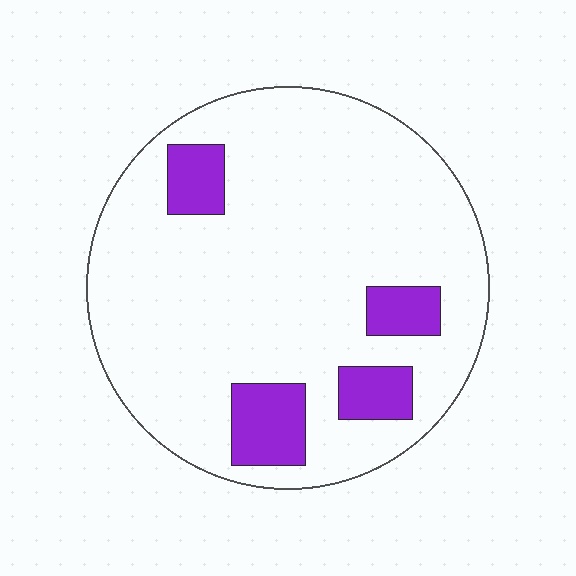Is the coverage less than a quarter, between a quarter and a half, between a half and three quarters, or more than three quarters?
Less than a quarter.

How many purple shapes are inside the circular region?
4.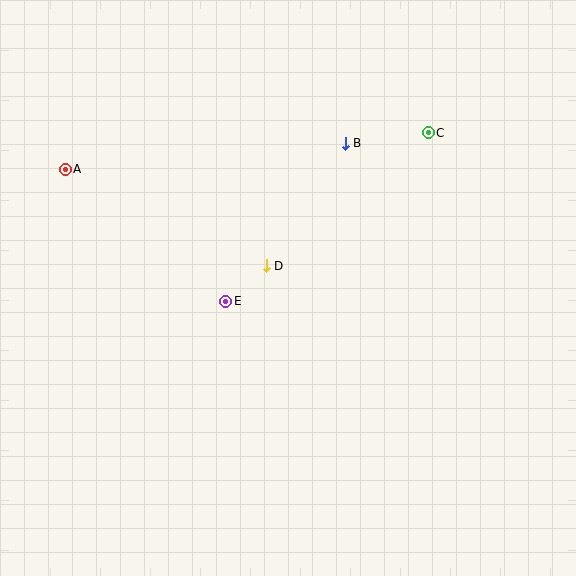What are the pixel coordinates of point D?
Point D is at (266, 266).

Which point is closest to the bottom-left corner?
Point E is closest to the bottom-left corner.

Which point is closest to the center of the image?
Point D at (266, 266) is closest to the center.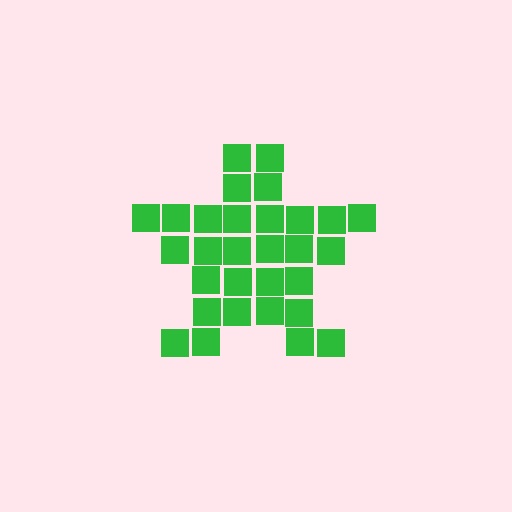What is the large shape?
The large shape is a star.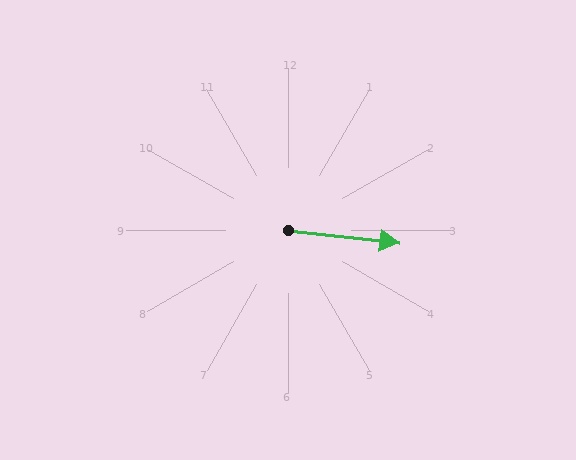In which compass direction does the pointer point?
East.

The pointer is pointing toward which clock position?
Roughly 3 o'clock.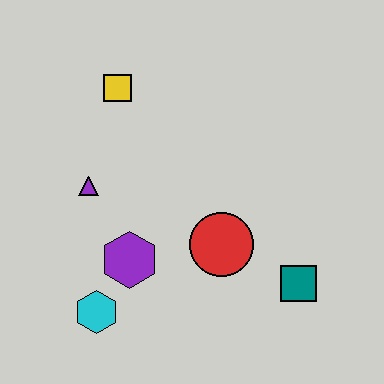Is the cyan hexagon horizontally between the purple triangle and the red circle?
Yes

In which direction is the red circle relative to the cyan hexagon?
The red circle is to the right of the cyan hexagon.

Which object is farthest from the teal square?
The yellow square is farthest from the teal square.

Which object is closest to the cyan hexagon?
The purple hexagon is closest to the cyan hexagon.